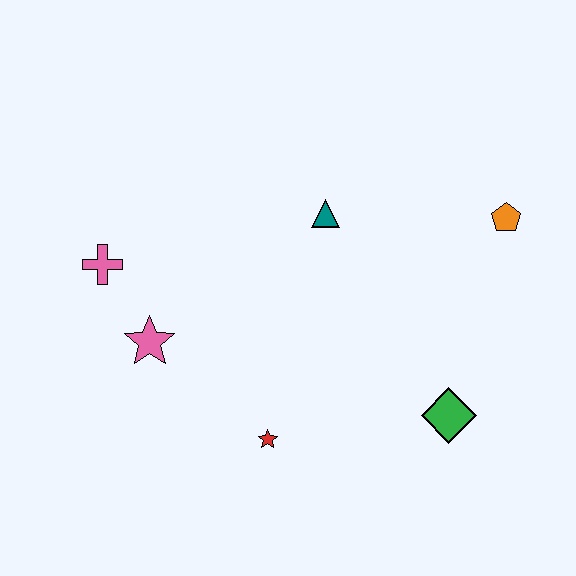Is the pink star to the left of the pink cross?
No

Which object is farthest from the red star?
The orange pentagon is farthest from the red star.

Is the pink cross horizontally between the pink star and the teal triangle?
No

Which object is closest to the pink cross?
The pink star is closest to the pink cross.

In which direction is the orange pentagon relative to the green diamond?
The orange pentagon is above the green diamond.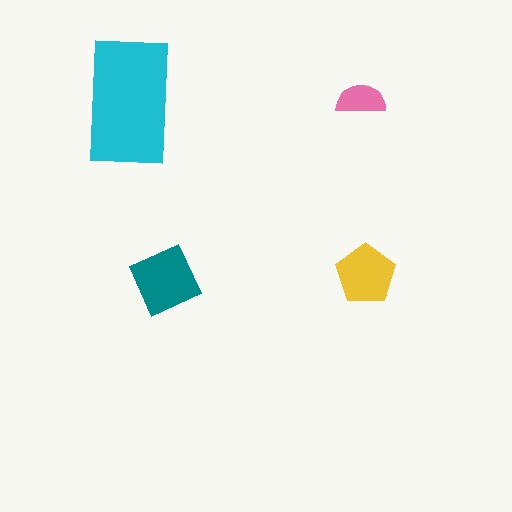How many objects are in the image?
There are 4 objects in the image.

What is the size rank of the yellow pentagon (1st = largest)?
3rd.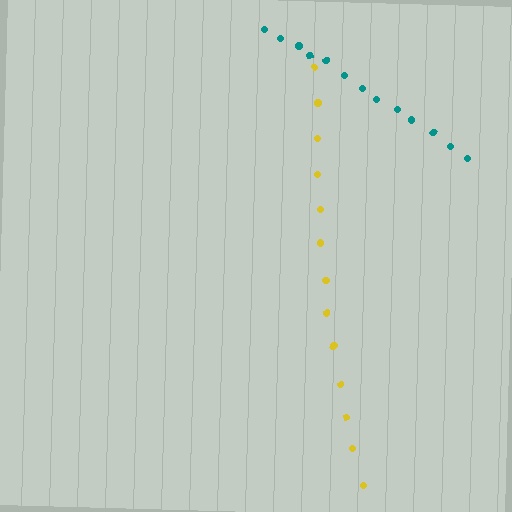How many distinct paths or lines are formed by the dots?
There are 2 distinct paths.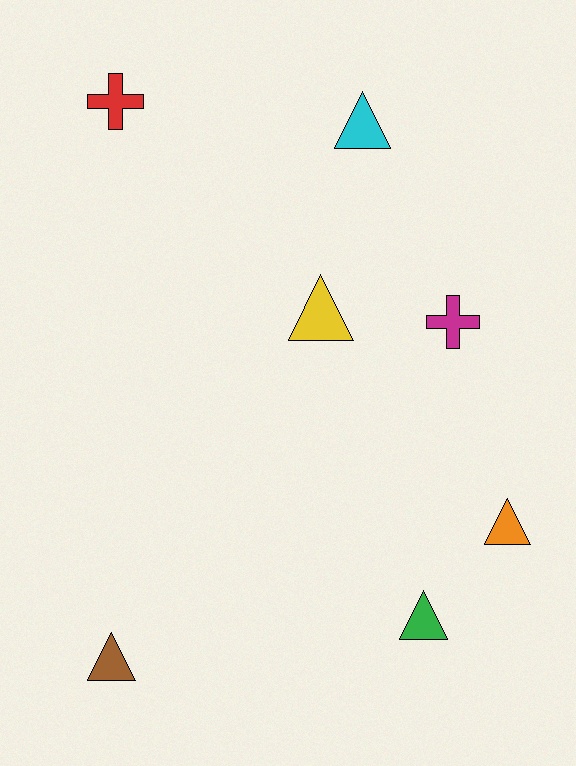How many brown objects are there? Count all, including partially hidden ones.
There is 1 brown object.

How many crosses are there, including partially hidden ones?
There are 2 crosses.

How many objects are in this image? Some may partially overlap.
There are 7 objects.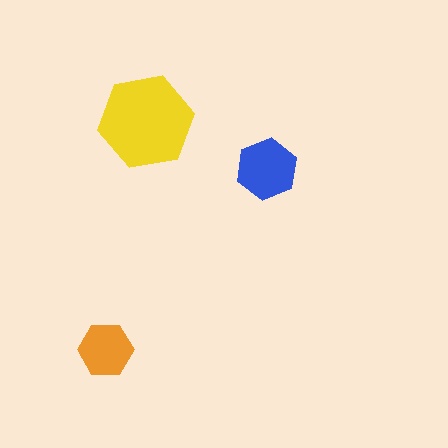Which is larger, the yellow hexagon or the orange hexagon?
The yellow one.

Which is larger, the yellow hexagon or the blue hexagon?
The yellow one.